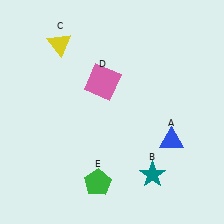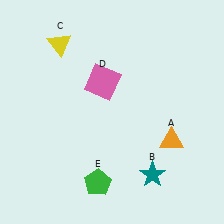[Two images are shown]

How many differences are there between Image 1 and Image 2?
There is 1 difference between the two images.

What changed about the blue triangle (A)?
In Image 1, A is blue. In Image 2, it changed to orange.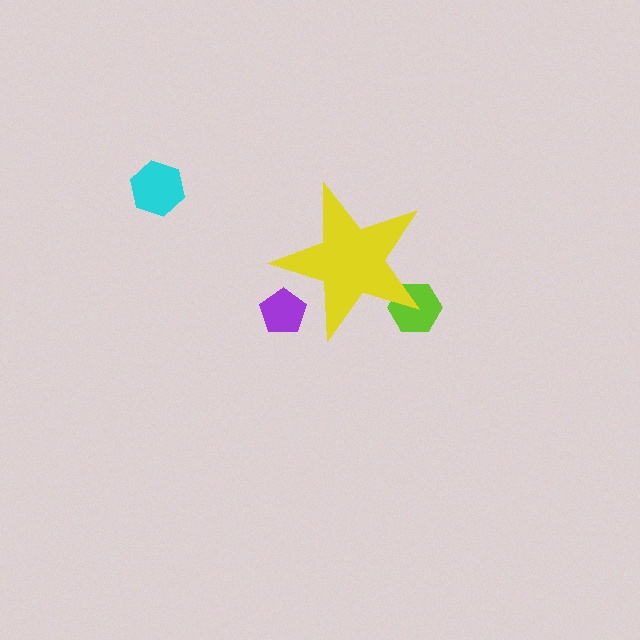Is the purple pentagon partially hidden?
Yes, the purple pentagon is partially hidden behind the yellow star.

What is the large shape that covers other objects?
A yellow star.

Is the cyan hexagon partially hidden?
No, the cyan hexagon is fully visible.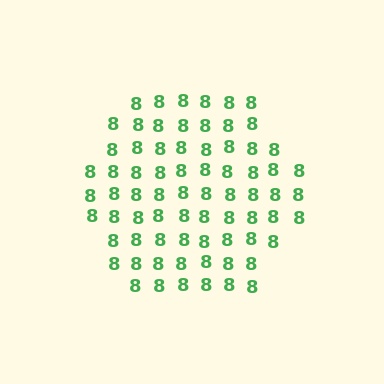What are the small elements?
The small elements are digit 8's.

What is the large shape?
The large shape is a hexagon.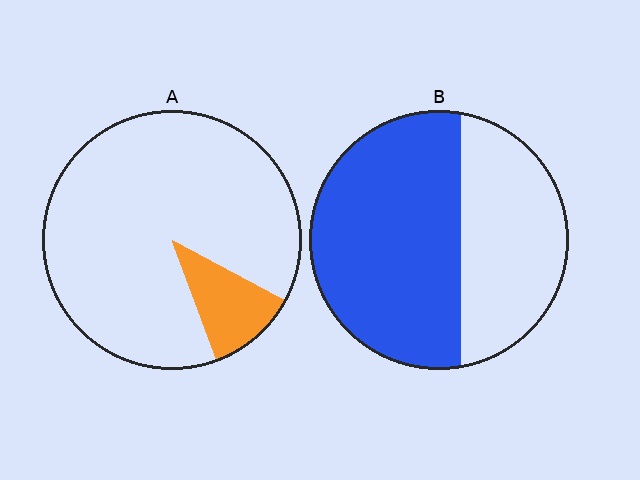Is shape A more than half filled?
No.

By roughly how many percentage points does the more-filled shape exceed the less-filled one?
By roughly 50 percentage points (B over A).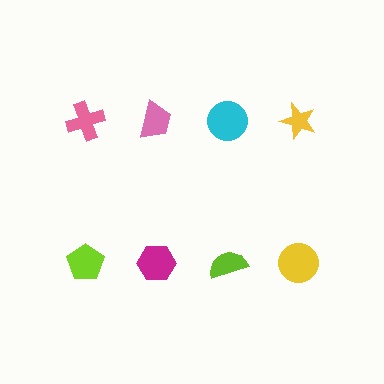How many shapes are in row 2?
4 shapes.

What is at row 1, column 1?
A pink cross.